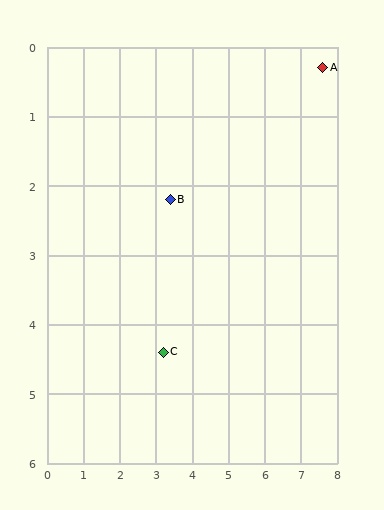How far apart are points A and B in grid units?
Points A and B are about 4.6 grid units apart.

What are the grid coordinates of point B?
Point B is at approximately (3.4, 2.2).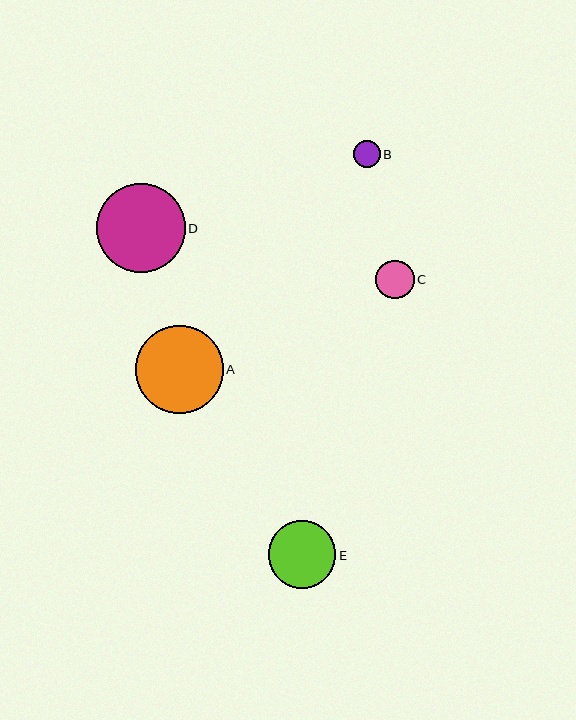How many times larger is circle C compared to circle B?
Circle C is approximately 1.4 times the size of circle B.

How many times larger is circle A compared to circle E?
Circle A is approximately 1.3 times the size of circle E.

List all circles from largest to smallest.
From largest to smallest: D, A, E, C, B.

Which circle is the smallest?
Circle B is the smallest with a size of approximately 27 pixels.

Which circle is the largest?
Circle D is the largest with a size of approximately 89 pixels.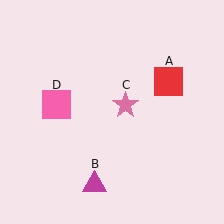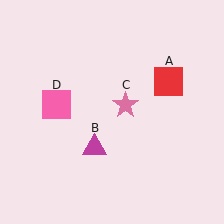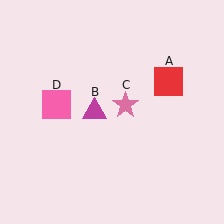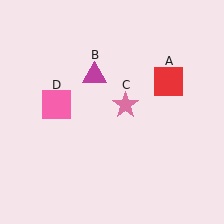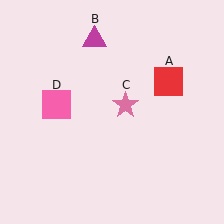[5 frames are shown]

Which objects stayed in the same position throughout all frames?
Red square (object A) and pink star (object C) and pink square (object D) remained stationary.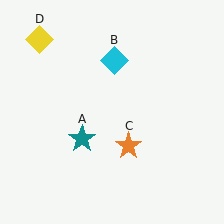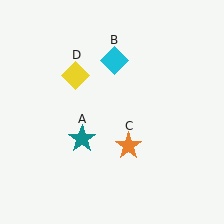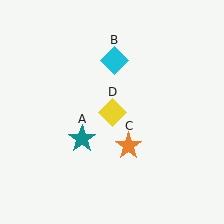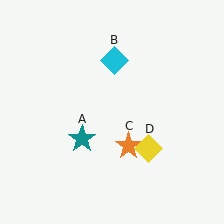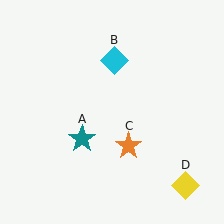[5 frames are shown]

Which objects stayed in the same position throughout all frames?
Teal star (object A) and cyan diamond (object B) and orange star (object C) remained stationary.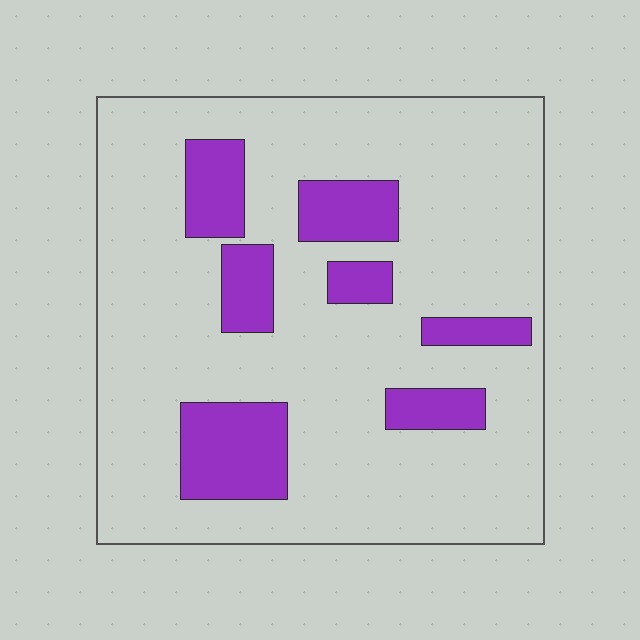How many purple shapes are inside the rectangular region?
7.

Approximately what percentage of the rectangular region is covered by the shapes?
Approximately 20%.